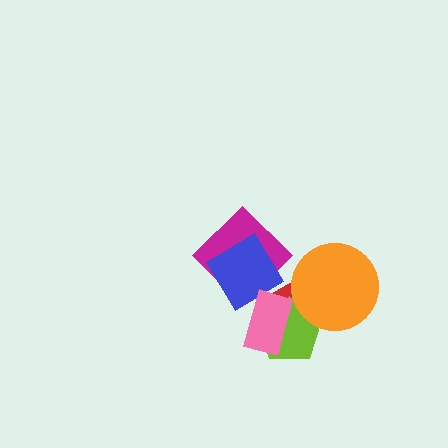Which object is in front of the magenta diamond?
The blue diamond is in front of the magenta diamond.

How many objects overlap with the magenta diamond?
1 object overlaps with the magenta diamond.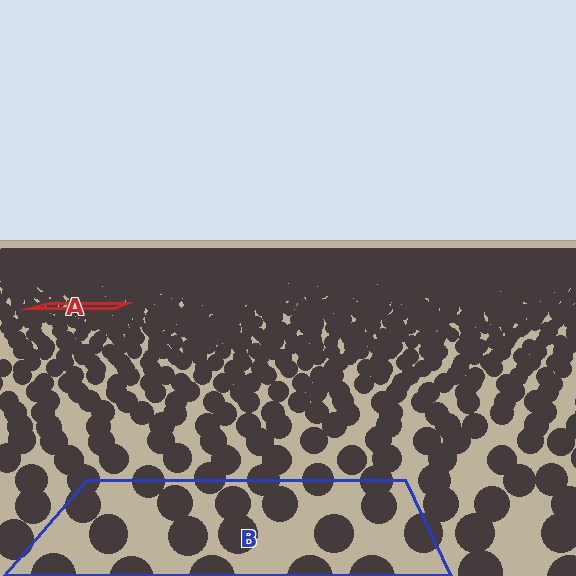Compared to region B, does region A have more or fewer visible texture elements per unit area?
Region A has more texture elements per unit area — they are packed more densely because it is farther away.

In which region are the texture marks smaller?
The texture marks are smaller in region A, because it is farther away.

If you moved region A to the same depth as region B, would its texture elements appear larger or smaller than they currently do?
They would appear larger. At a closer depth, the same texture elements are projected at a bigger on-screen size.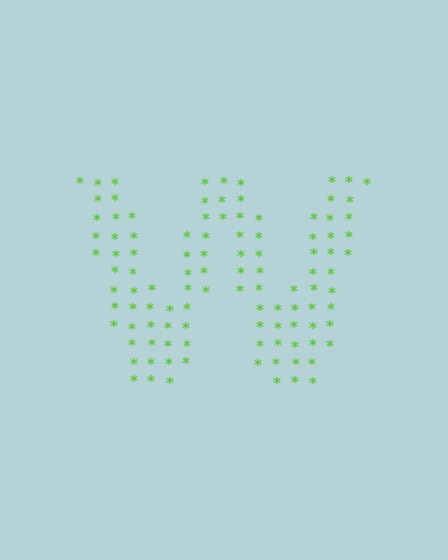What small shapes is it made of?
It is made of small asterisks.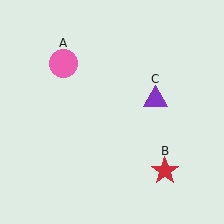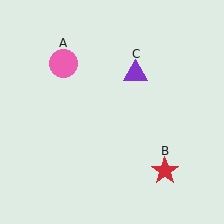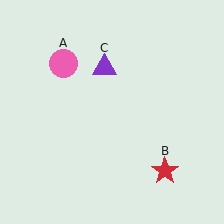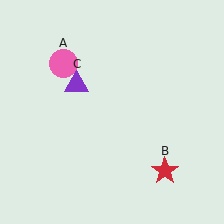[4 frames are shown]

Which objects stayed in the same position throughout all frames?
Pink circle (object A) and red star (object B) remained stationary.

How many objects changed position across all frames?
1 object changed position: purple triangle (object C).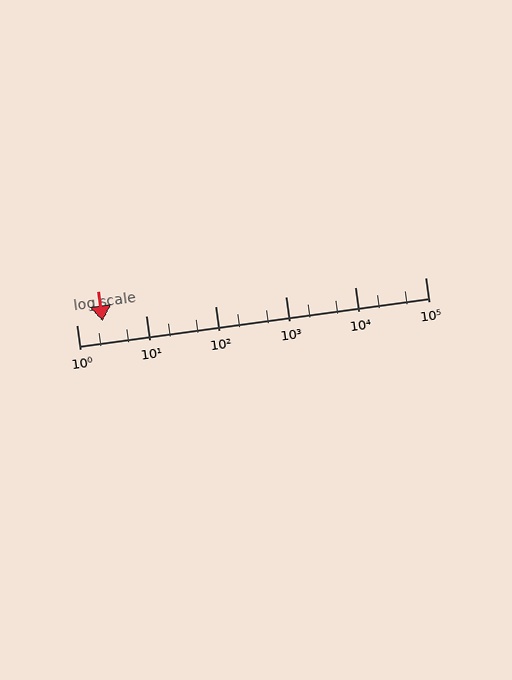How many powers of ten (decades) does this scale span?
The scale spans 5 decades, from 1 to 100000.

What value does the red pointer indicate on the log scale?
The pointer indicates approximately 2.4.